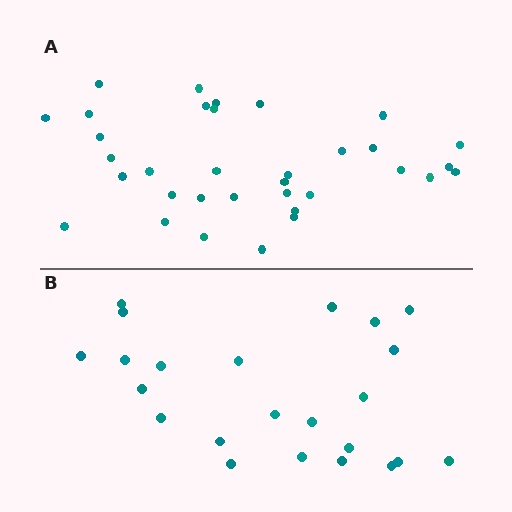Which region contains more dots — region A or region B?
Region A (the top region) has more dots.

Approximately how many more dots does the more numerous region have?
Region A has roughly 12 or so more dots than region B.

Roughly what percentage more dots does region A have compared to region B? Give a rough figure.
About 50% more.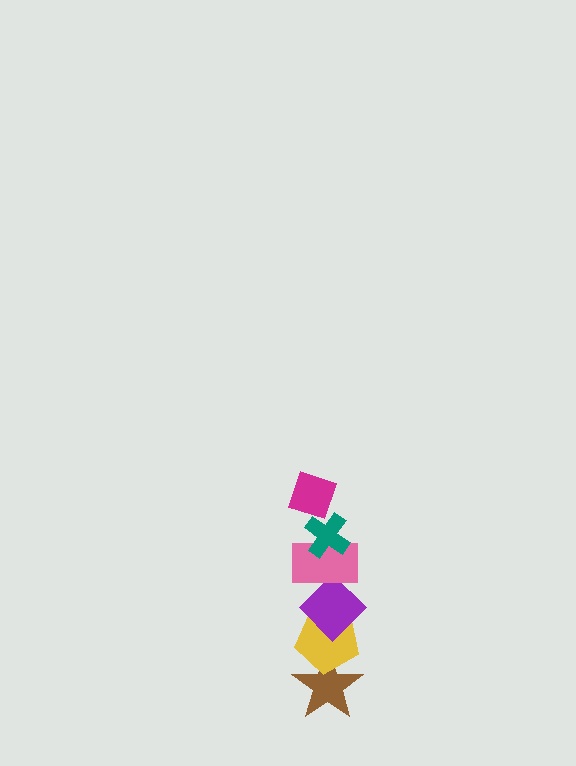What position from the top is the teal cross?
The teal cross is 2nd from the top.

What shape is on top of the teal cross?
The magenta diamond is on top of the teal cross.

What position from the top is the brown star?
The brown star is 6th from the top.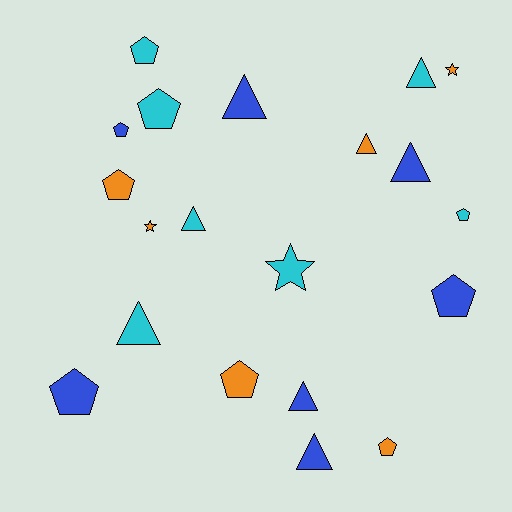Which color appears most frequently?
Blue, with 7 objects.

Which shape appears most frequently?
Pentagon, with 9 objects.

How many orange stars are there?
There are 2 orange stars.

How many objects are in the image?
There are 20 objects.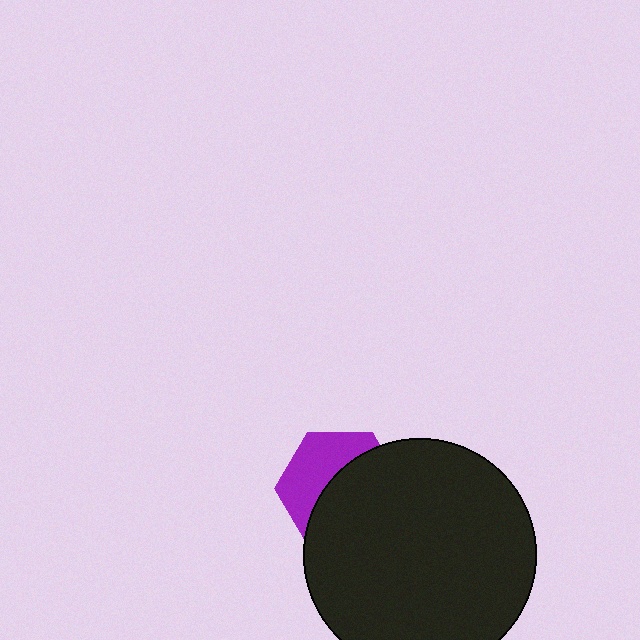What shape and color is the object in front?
The object in front is a black circle.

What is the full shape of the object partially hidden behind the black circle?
The partially hidden object is a purple hexagon.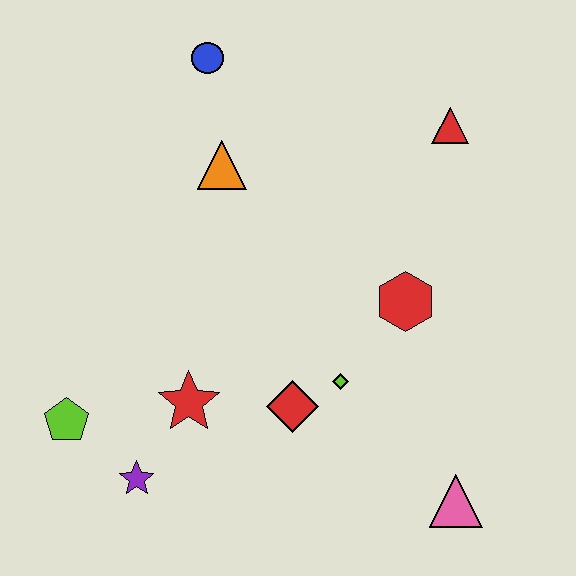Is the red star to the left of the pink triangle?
Yes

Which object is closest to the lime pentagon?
The purple star is closest to the lime pentagon.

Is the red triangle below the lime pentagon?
No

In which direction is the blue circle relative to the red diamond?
The blue circle is above the red diamond.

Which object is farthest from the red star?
The red triangle is farthest from the red star.